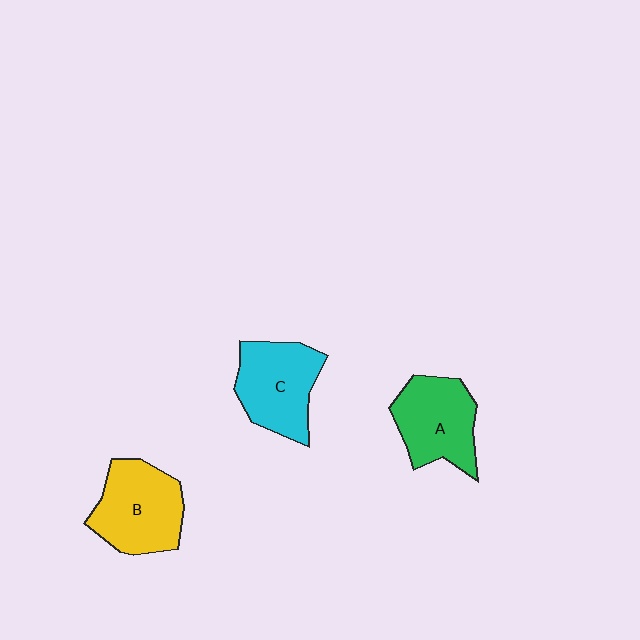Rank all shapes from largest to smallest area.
From largest to smallest: B (yellow), C (cyan), A (green).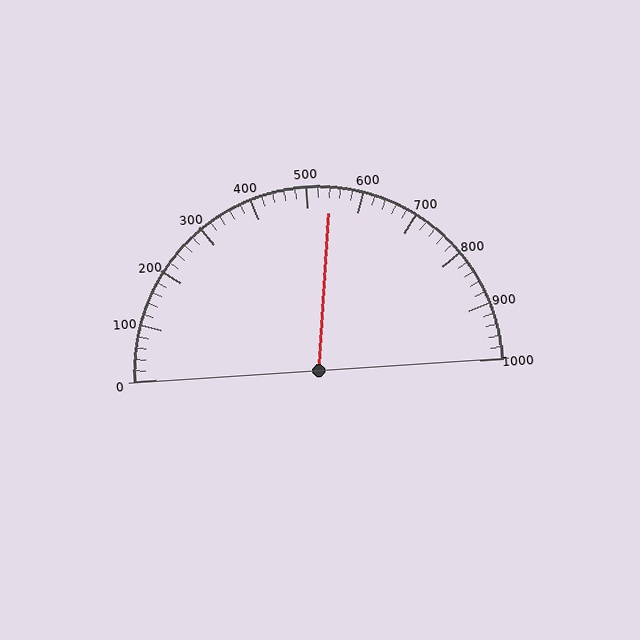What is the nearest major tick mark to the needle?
The nearest major tick mark is 500.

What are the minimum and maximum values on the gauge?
The gauge ranges from 0 to 1000.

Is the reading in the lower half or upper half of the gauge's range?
The reading is in the upper half of the range (0 to 1000).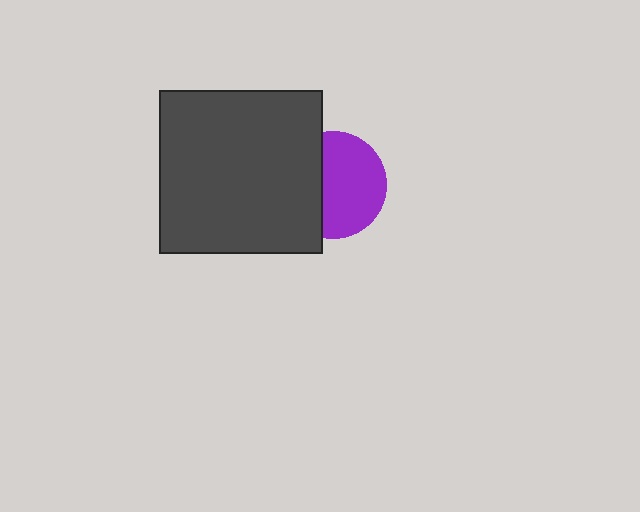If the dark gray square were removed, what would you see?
You would see the complete purple circle.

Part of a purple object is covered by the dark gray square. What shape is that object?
It is a circle.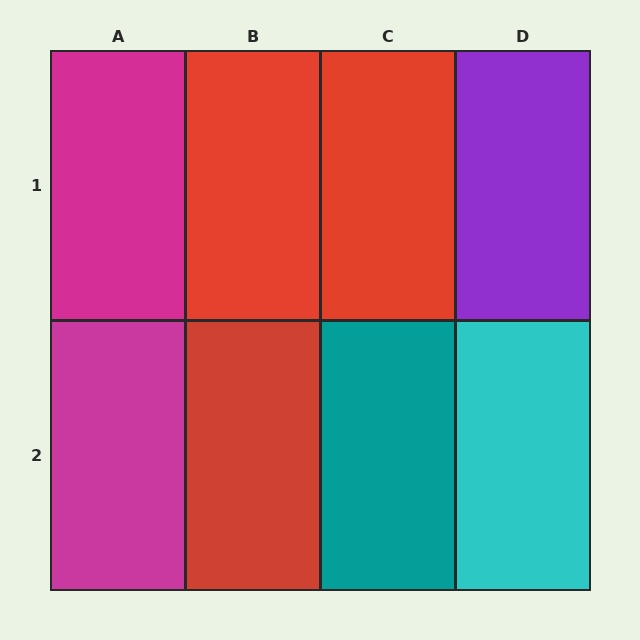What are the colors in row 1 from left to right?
Magenta, red, red, purple.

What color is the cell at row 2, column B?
Red.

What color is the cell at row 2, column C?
Teal.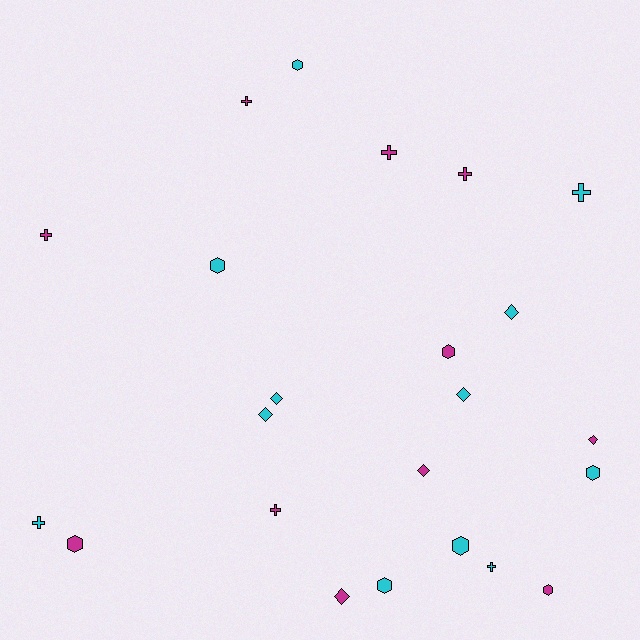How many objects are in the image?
There are 23 objects.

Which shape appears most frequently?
Hexagon, with 8 objects.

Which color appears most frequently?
Cyan, with 12 objects.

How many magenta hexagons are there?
There are 3 magenta hexagons.